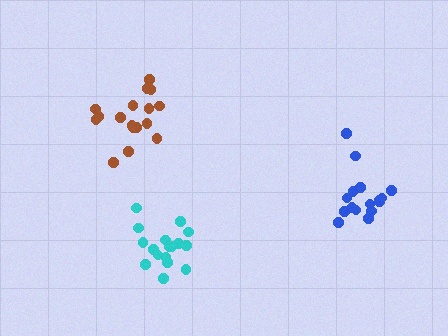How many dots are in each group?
Group 1: 17 dots, Group 2: 18 dots, Group 3: 16 dots (51 total).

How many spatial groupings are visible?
There are 3 spatial groupings.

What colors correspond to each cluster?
The clusters are colored: cyan, brown, blue.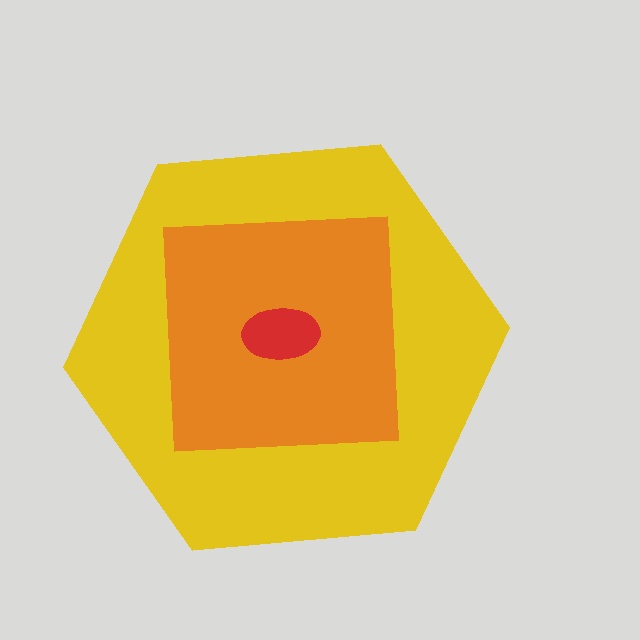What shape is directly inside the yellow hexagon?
The orange square.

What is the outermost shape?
The yellow hexagon.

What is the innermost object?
The red ellipse.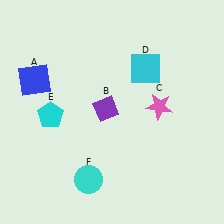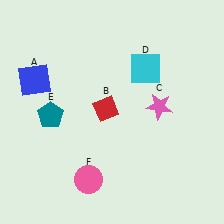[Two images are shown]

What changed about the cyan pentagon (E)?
In Image 1, E is cyan. In Image 2, it changed to teal.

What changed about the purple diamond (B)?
In Image 1, B is purple. In Image 2, it changed to red.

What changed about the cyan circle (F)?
In Image 1, F is cyan. In Image 2, it changed to pink.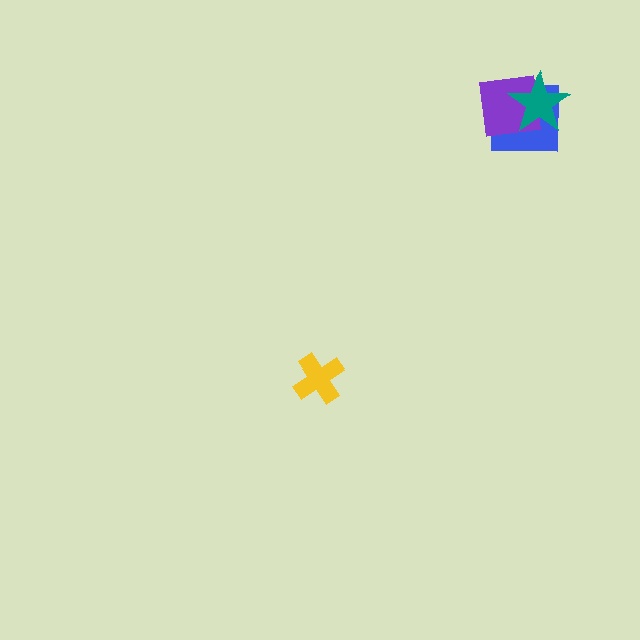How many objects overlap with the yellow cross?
0 objects overlap with the yellow cross.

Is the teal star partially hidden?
No, no other shape covers it.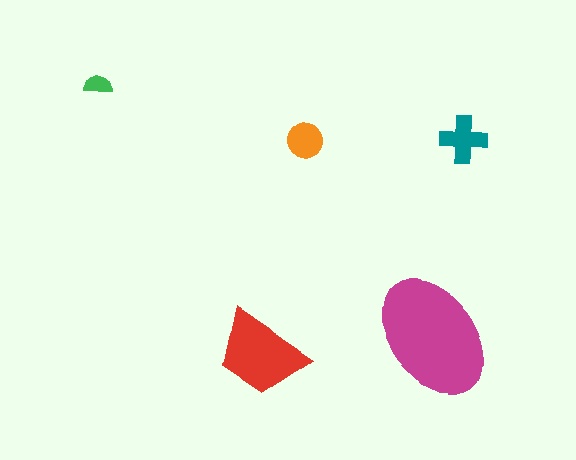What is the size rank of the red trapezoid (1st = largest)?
2nd.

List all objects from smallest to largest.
The green semicircle, the orange circle, the teal cross, the red trapezoid, the magenta ellipse.